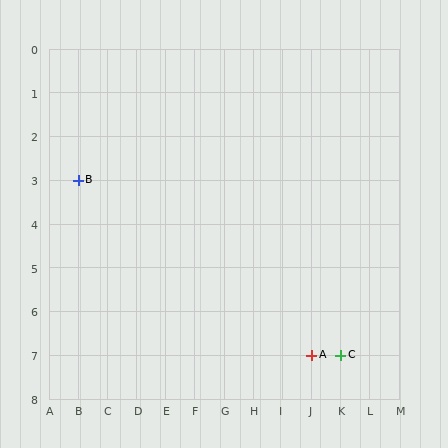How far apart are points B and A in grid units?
Points B and A are 8 columns and 4 rows apart (about 8.9 grid units diagonally).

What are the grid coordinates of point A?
Point A is at grid coordinates (J, 7).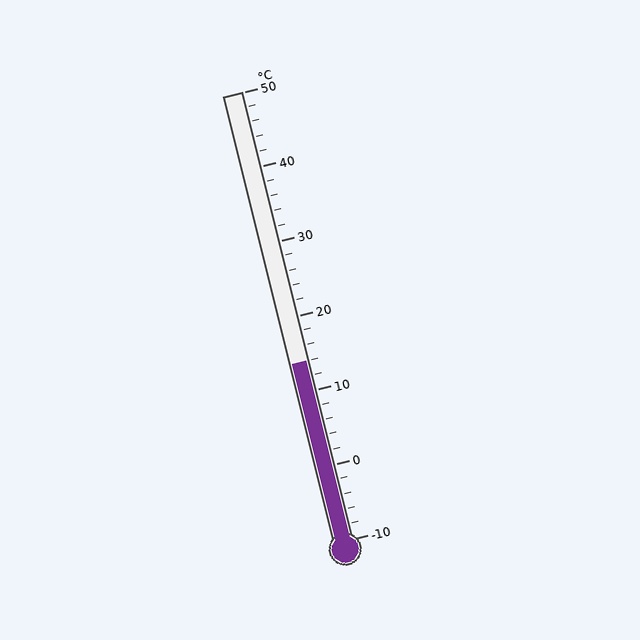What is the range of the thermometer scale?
The thermometer scale ranges from -10°C to 50°C.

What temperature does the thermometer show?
The thermometer shows approximately 14°C.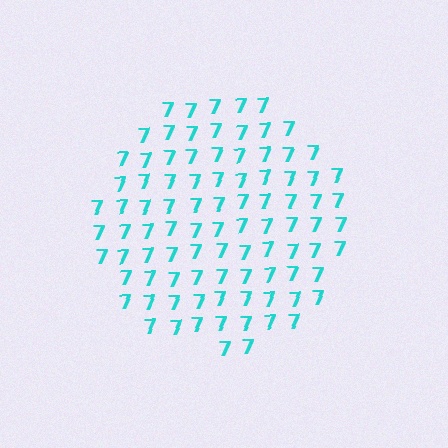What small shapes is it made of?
It is made of small digit 7's.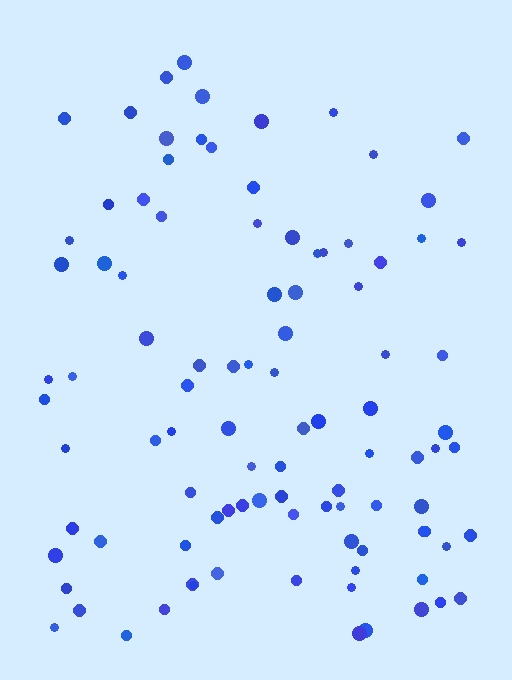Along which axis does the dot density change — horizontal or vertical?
Vertical.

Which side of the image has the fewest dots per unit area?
The top.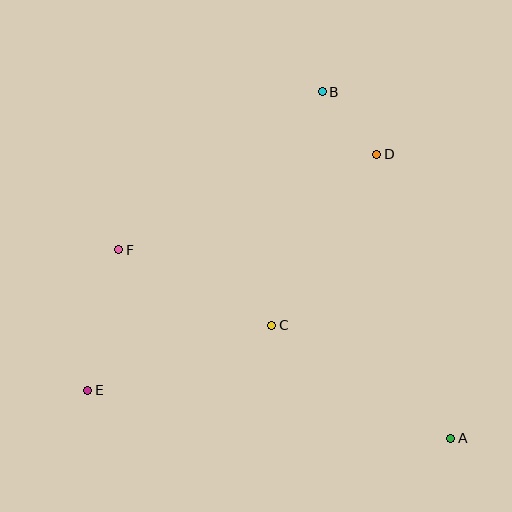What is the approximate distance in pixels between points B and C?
The distance between B and C is approximately 239 pixels.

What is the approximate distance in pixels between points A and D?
The distance between A and D is approximately 294 pixels.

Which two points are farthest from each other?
Points A and F are farthest from each other.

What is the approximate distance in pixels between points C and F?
The distance between C and F is approximately 171 pixels.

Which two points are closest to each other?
Points B and D are closest to each other.